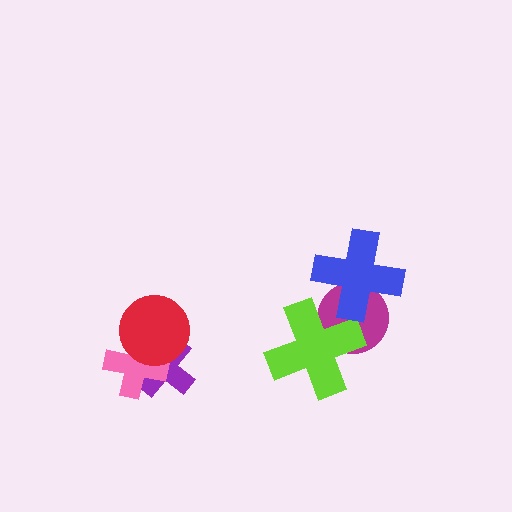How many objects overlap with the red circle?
2 objects overlap with the red circle.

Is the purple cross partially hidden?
Yes, it is partially covered by another shape.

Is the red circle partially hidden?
No, no other shape covers it.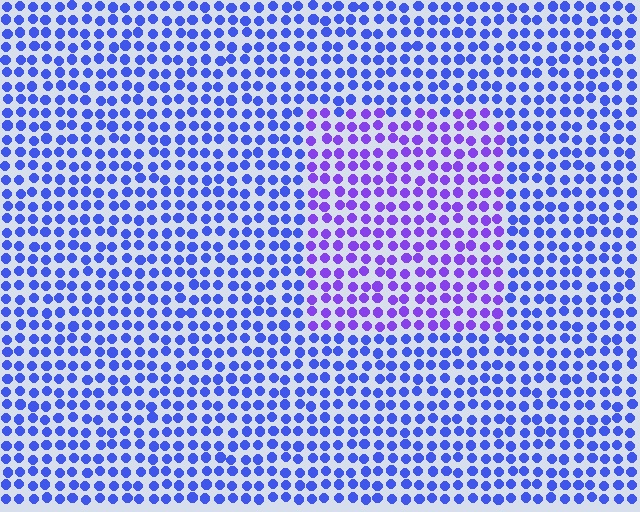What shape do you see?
I see a rectangle.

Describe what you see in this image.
The image is filled with small blue elements in a uniform arrangement. A rectangle-shaped region is visible where the elements are tinted to a slightly different hue, forming a subtle color boundary.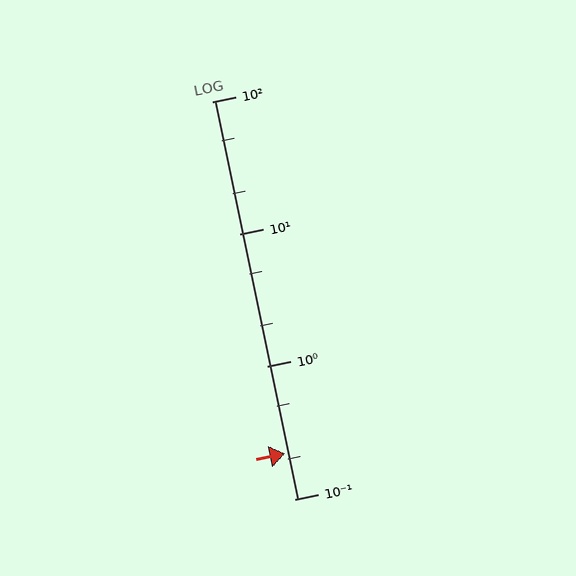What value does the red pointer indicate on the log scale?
The pointer indicates approximately 0.22.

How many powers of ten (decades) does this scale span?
The scale spans 3 decades, from 0.1 to 100.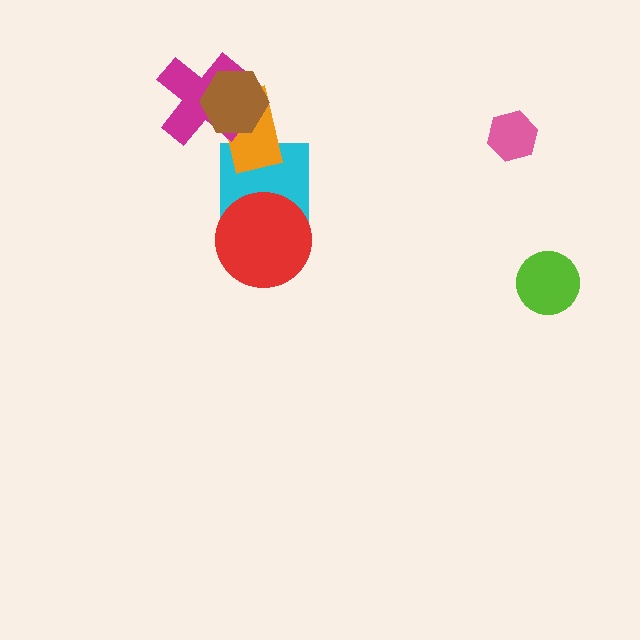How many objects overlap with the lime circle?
0 objects overlap with the lime circle.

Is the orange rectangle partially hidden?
Yes, it is partially covered by another shape.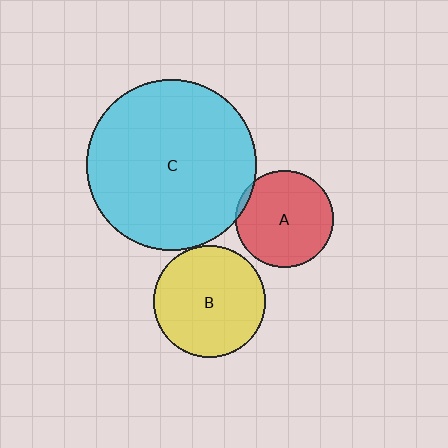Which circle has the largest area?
Circle C (cyan).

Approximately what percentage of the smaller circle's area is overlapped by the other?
Approximately 5%.